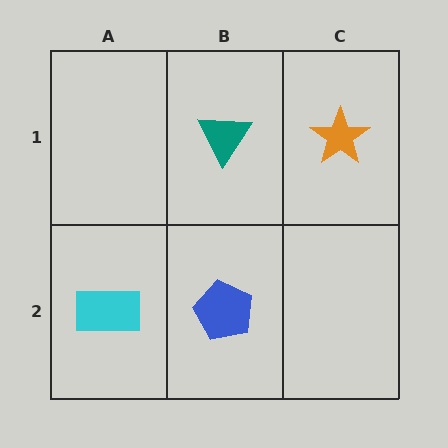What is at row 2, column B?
A blue pentagon.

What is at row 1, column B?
A teal triangle.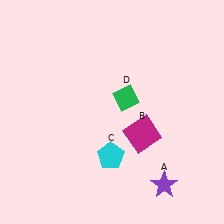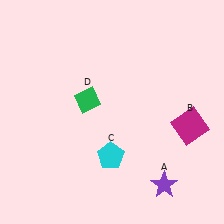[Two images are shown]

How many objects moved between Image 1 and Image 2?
2 objects moved between the two images.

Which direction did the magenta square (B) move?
The magenta square (B) moved right.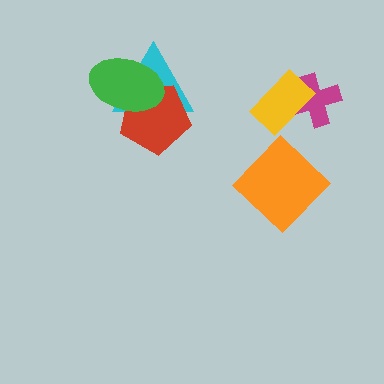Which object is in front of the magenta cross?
The yellow rectangle is in front of the magenta cross.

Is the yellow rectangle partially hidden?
No, no other shape covers it.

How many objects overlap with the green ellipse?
2 objects overlap with the green ellipse.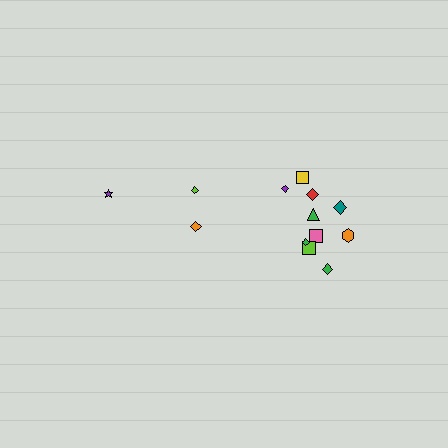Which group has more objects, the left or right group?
The right group.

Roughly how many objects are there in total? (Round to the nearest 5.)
Roughly 15 objects in total.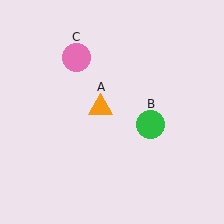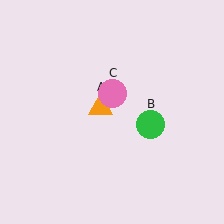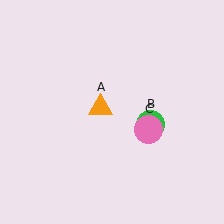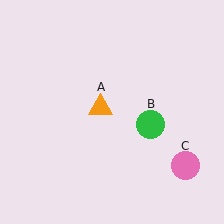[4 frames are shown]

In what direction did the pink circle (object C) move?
The pink circle (object C) moved down and to the right.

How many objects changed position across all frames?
1 object changed position: pink circle (object C).